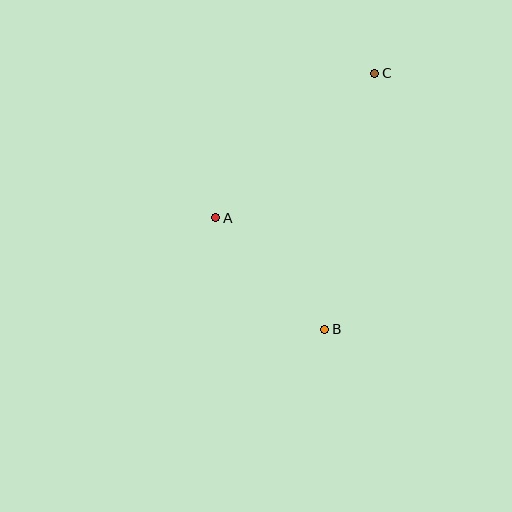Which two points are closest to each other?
Points A and B are closest to each other.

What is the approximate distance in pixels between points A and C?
The distance between A and C is approximately 215 pixels.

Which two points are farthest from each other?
Points B and C are farthest from each other.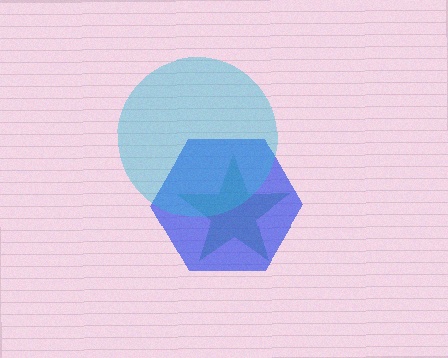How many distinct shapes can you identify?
There are 3 distinct shapes: a green star, a blue hexagon, a cyan circle.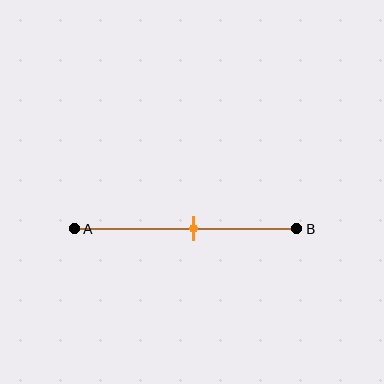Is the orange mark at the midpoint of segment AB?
No, the mark is at about 55% from A, not at the 50% midpoint.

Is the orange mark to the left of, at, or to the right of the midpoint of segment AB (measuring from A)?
The orange mark is to the right of the midpoint of segment AB.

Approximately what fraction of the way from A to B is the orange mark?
The orange mark is approximately 55% of the way from A to B.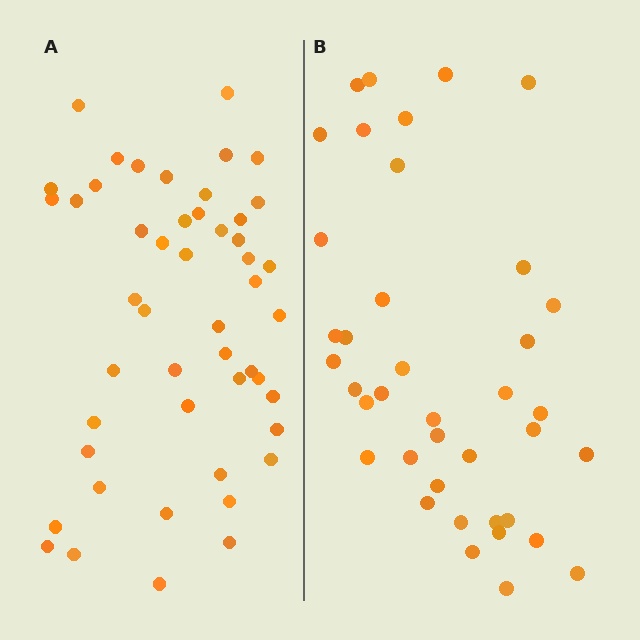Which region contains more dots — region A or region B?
Region A (the left region) has more dots.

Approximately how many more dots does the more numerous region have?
Region A has roughly 10 or so more dots than region B.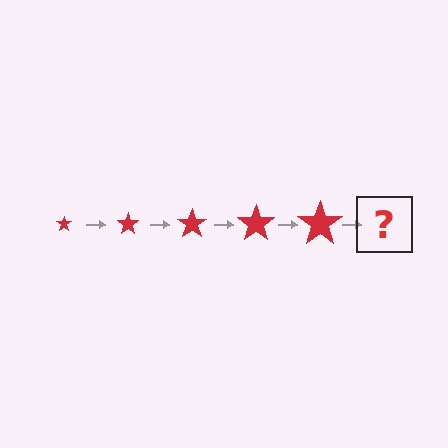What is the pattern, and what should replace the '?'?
The pattern is that the star gets progressively larger each step. The '?' should be a red star, larger than the previous one.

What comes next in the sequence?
The next element should be a red star, larger than the previous one.